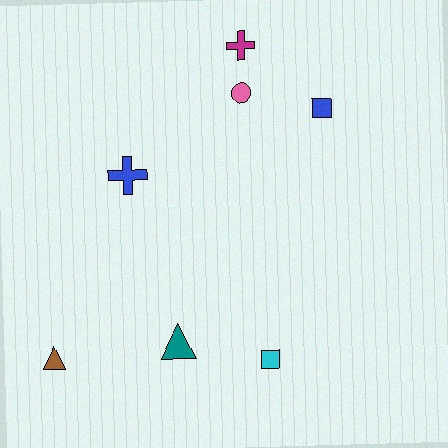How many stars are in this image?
There are no stars.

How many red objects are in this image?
There are no red objects.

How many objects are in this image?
There are 7 objects.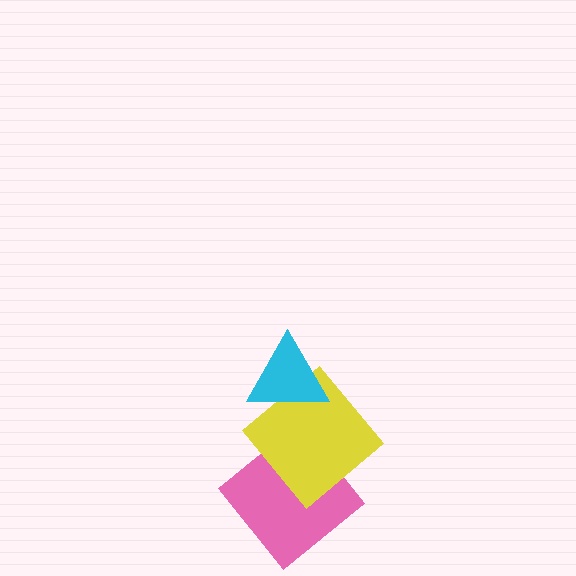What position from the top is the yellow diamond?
The yellow diamond is 2nd from the top.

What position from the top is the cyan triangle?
The cyan triangle is 1st from the top.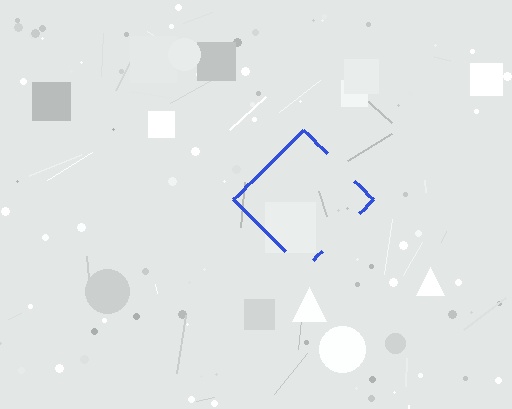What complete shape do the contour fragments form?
The contour fragments form a diamond.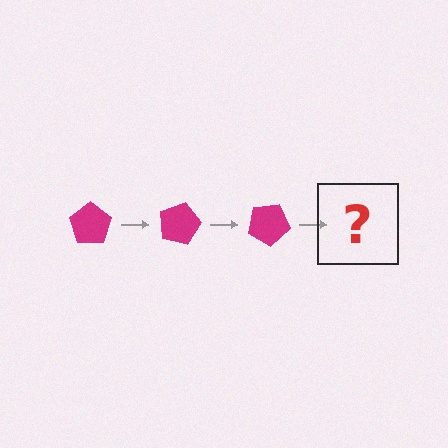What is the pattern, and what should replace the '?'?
The pattern is that the pentagon rotates 15 degrees each step. The '?' should be a magenta pentagon rotated 45 degrees.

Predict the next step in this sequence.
The next step is a magenta pentagon rotated 45 degrees.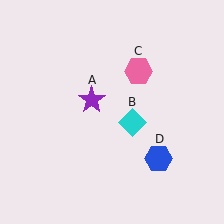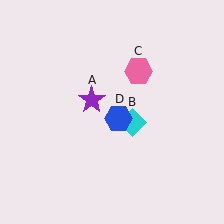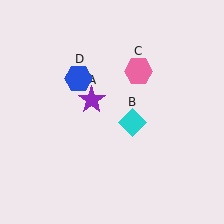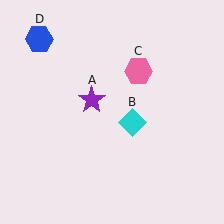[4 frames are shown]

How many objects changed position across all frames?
1 object changed position: blue hexagon (object D).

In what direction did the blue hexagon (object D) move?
The blue hexagon (object D) moved up and to the left.